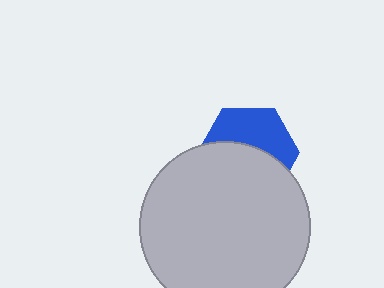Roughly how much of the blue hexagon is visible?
About half of it is visible (roughly 45%).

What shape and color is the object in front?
The object in front is a light gray circle.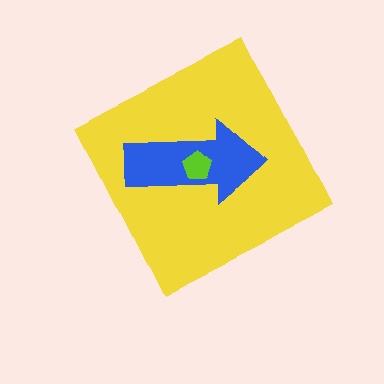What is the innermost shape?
The lime pentagon.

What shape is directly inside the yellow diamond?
The blue arrow.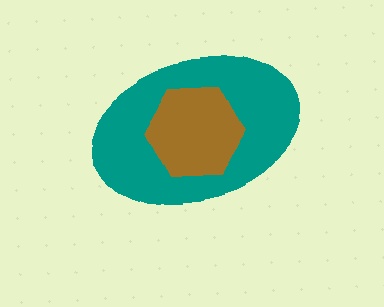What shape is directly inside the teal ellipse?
The brown hexagon.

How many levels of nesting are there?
2.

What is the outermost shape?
The teal ellipse.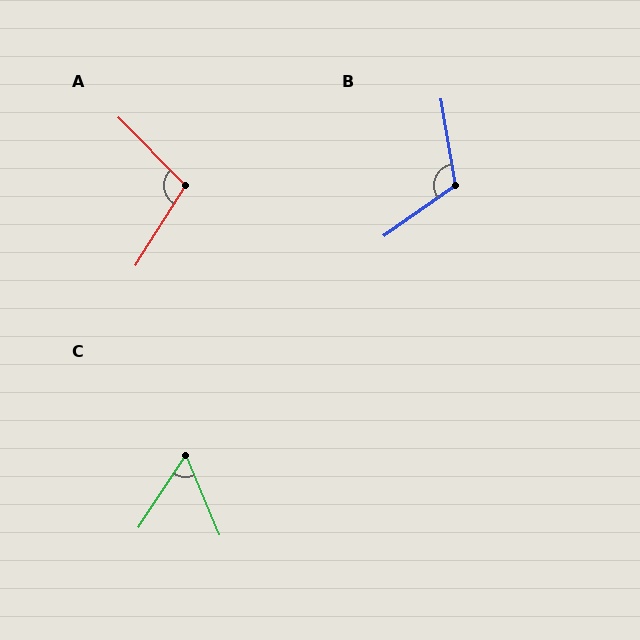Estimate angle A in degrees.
Approximately 103 degrees.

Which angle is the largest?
B, at approximately 115 degrees.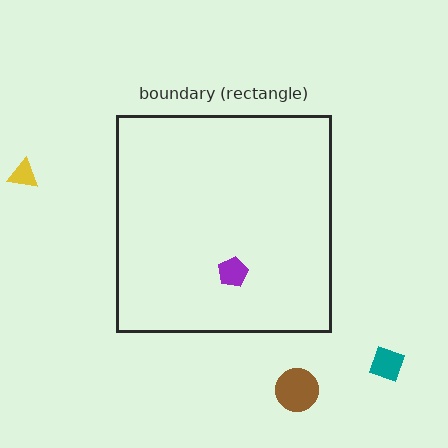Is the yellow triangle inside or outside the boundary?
Outside.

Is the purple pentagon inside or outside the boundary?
Inside.